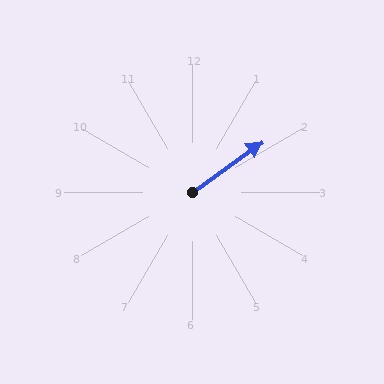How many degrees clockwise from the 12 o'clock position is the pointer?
Approximately 54 degrees.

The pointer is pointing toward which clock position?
Roughly 2 o'clock.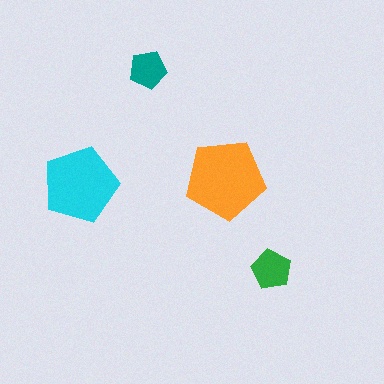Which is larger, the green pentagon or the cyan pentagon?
The cyan one.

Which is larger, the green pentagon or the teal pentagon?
The green one.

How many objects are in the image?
There are 4 objects in the image.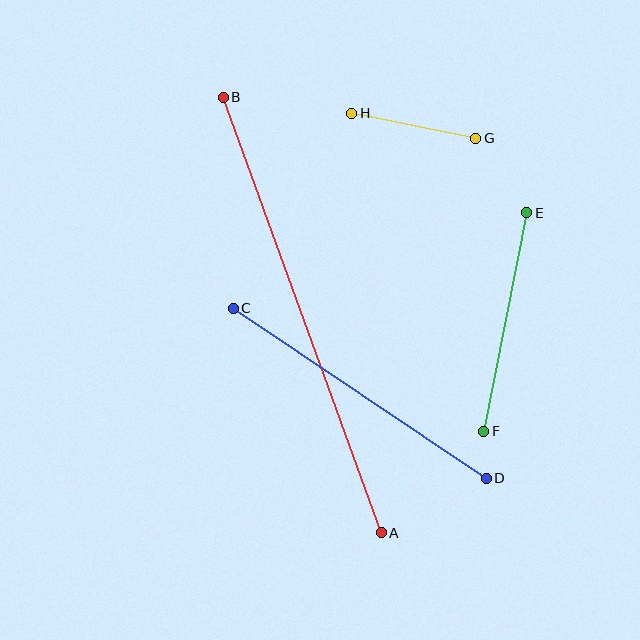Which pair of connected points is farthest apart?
Points A and B are farthest apart.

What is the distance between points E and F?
The distance is approximately 223 pixels.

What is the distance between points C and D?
The distance is approximately 305 pixels.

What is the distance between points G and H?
The distance is approximately 127 pixels.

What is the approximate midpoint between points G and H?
The midpoint is at approximately (414, 126) pixels.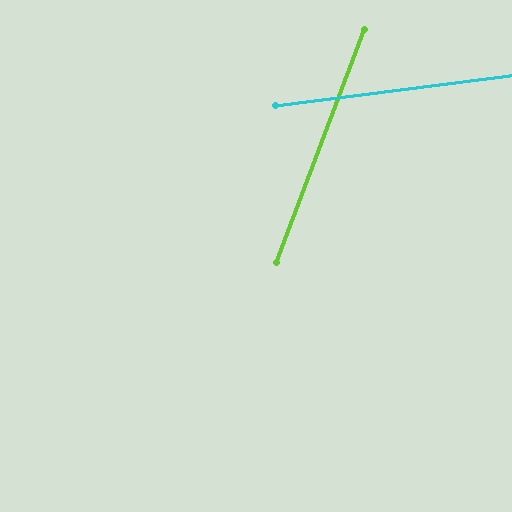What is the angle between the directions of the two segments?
Approximately 62 degrees.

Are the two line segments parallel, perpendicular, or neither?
Neither parallel nor perpendicular — they differ by about 62°.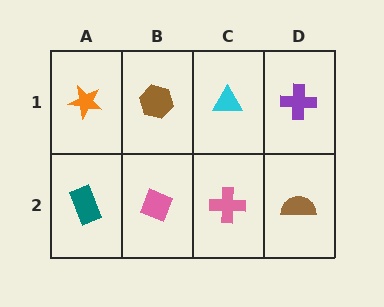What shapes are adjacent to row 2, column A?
An orange star (row 1, column A), a pink diamond (row 2, column B).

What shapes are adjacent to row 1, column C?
A pink cross (row 2, column C), a brown hexagon (row 1, column B), a purple cross (row 1, column D).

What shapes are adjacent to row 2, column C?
A cyan triangle (row 1, column C), a pink diamond (row 2, column B), a brown semicircle (row 2, column D).